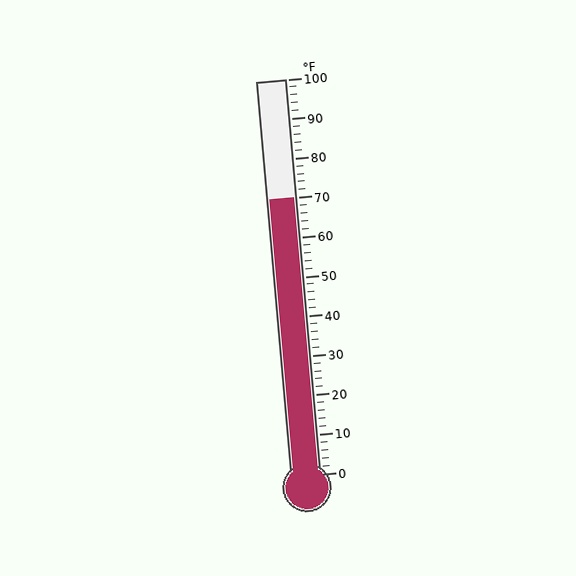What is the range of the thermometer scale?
The thermometer scale ranges from 0°F to 100°F.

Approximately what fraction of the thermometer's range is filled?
The thermometer is filled to approximately 70% of its range.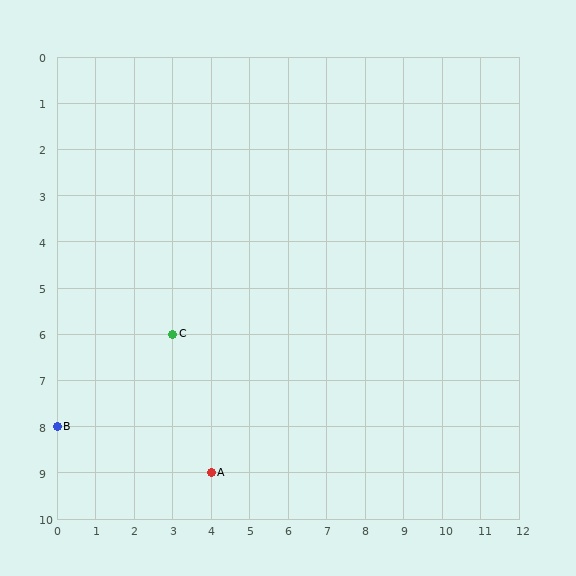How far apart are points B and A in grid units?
Points B and A are 4 columns and 1 row apart (about 4.1 grid units diagonally).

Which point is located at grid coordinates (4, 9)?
Point A is at (4, 9).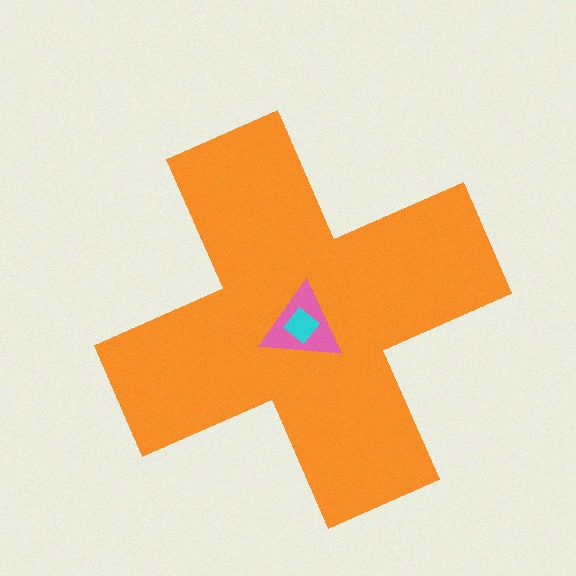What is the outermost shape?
The orange cross.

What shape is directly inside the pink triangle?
The cyan diamond.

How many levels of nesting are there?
3.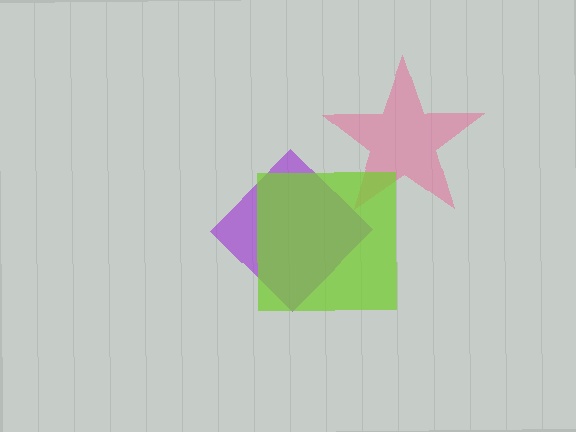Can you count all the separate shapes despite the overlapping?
Yes, there are 3 separate shapes.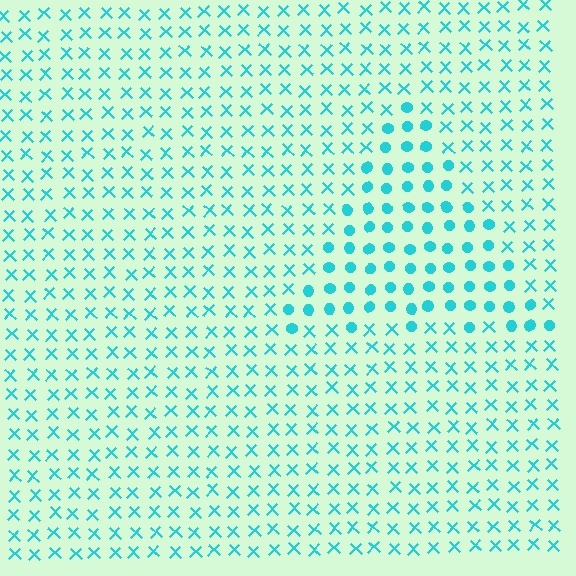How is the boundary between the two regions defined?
The boundary is defined by a change in element shape: circles inside vs. X marks outside. All elements share the same color and spacing.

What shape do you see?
I see a triangle.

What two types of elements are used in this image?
The image uses circles inside the triangle region and X marks outside it.